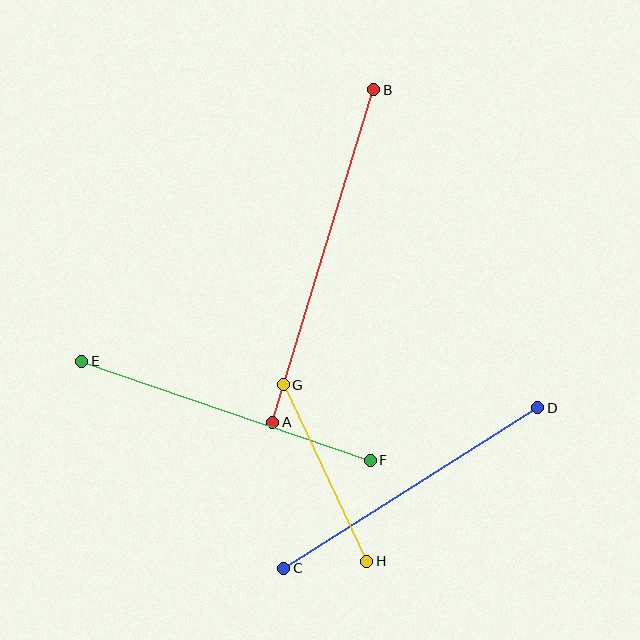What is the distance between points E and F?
The distance is approximately 305 pixels.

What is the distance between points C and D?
The distance is approximately 301 pixels.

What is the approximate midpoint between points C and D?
The midpoint is at approximately (411, 488) pixels.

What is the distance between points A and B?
The distance is approximately 348 pixels.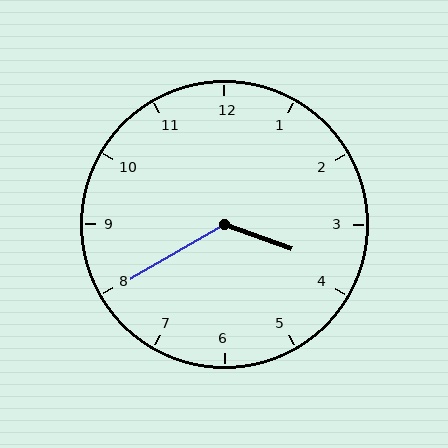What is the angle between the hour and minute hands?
Approximately 130 degrees.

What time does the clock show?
3:40.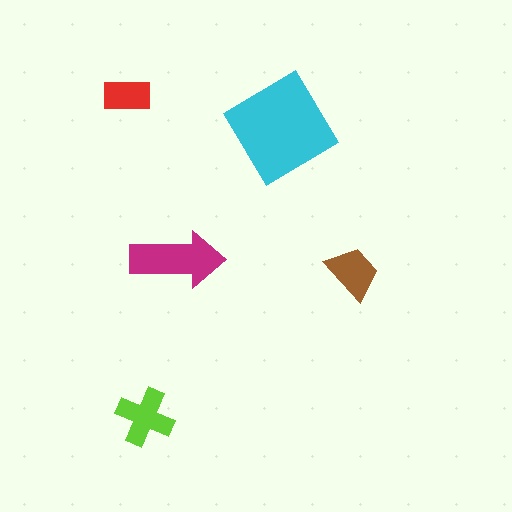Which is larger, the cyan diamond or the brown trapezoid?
The cyan diamond.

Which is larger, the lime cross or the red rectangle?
The lime cross.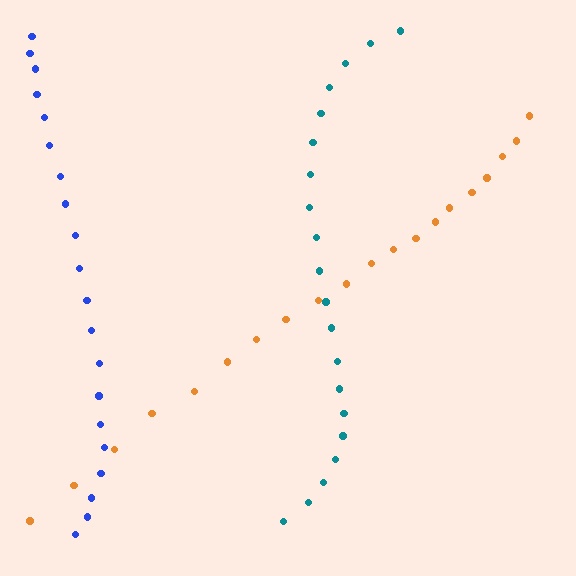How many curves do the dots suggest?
There are 3 distinct paths.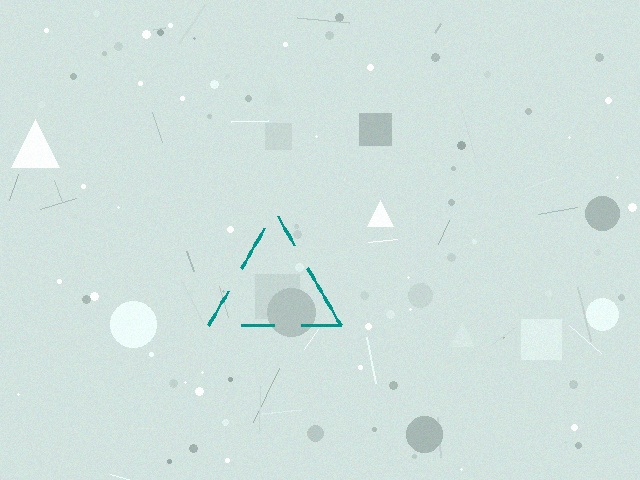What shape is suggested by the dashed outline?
The dashed outline suggests a triangle.